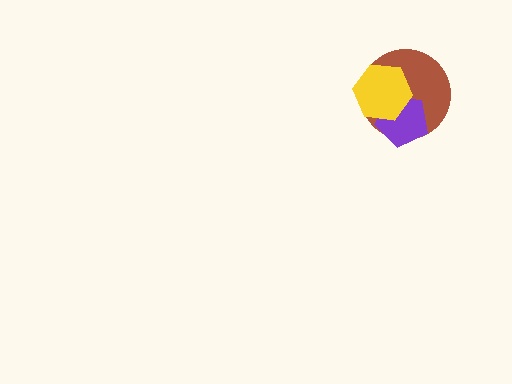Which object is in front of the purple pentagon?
The yellow hexagon is in front of the purple pentagon.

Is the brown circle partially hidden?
Yes, it is partially covered by another shape.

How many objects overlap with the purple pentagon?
2 objects overlap with the purple pentagon.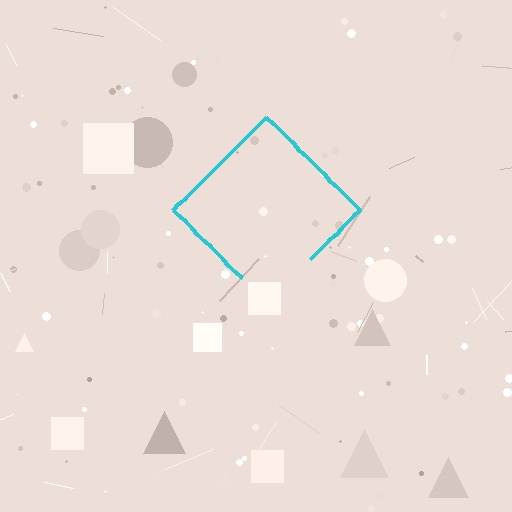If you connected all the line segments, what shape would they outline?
They would outline a diamond.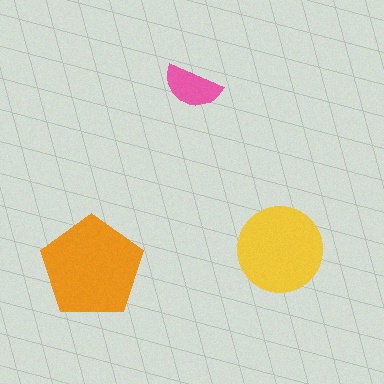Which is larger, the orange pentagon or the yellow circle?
The orange pentagon.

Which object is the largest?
The orange pentagon.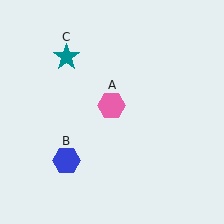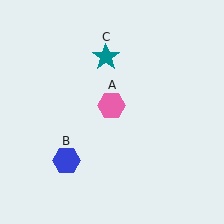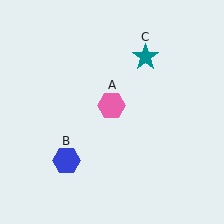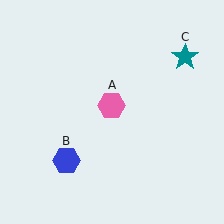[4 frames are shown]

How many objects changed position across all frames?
1 object changed position: teal star (object C).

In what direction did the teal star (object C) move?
The teal star (object C) moved right.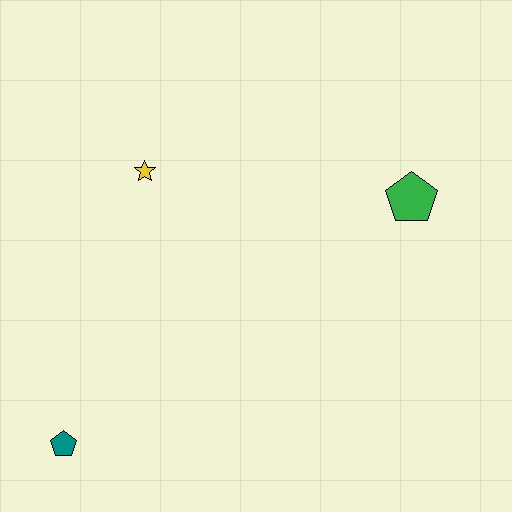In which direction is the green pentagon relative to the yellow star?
The green pentagon is to the right of the yellow star.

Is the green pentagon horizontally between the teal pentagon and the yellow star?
No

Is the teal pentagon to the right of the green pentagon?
No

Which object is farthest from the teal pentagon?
The green pentagon is farthest from the teal pentagon.